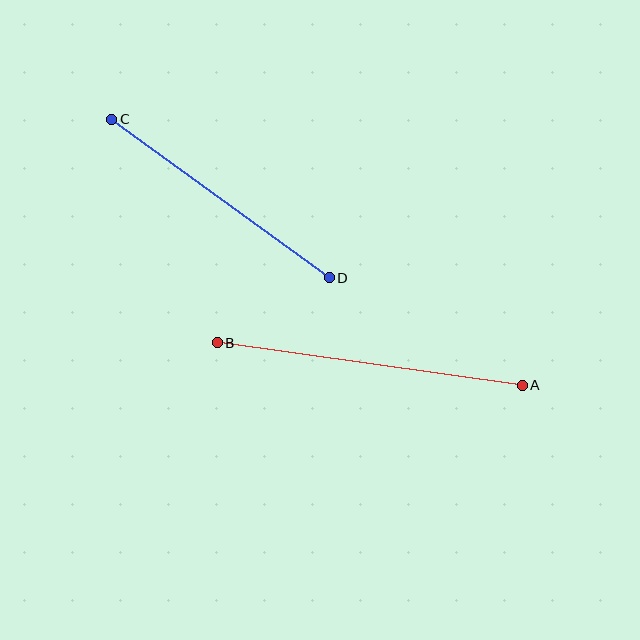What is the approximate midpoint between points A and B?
The midpoint is at approximately (370, 364) pixels.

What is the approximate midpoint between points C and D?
The midpoint is at approximately (220, 199) pixels.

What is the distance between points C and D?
The distance is approximately 269 pixels.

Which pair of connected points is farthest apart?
Points A and B are farthest apart.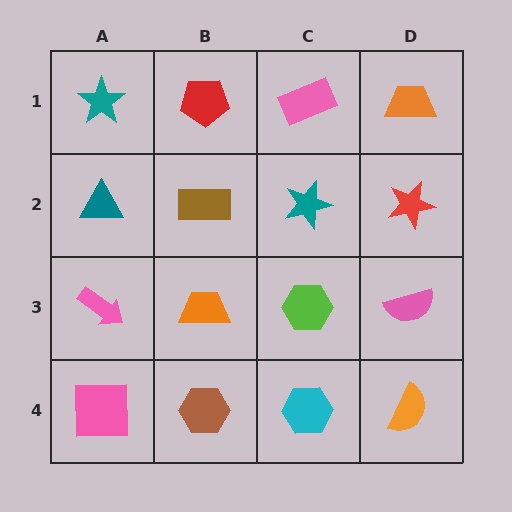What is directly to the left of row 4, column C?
A brown hexagon.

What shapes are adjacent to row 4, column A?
A pink arrow (row 3, column A), a brown hexagon (row 4, column B).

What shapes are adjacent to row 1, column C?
A teal star (row 2, column C), a red pentagon (row 1, column B), an orange trapezoid (row 1, column D).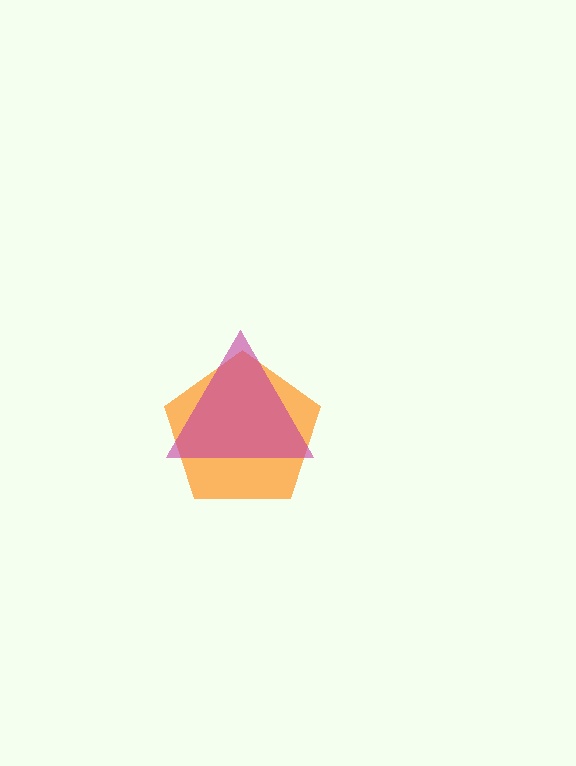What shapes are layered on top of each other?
The layered shapes are: an orange pentagon, a magenta triangle.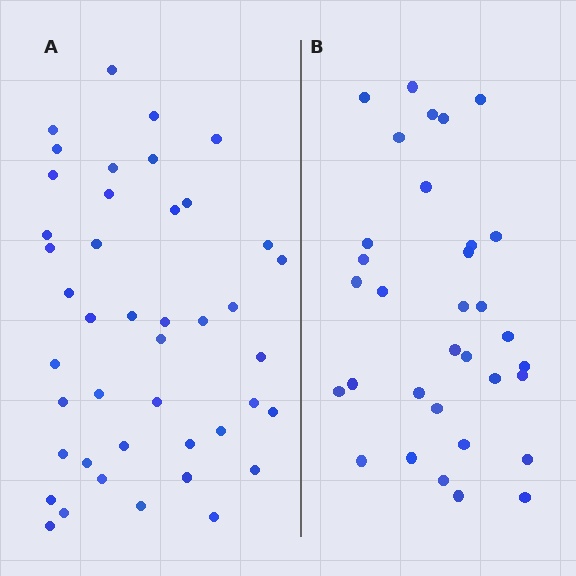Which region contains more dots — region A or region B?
Region A (the left region) has more dots.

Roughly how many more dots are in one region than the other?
Region A has roughly 10 or so more dots than region B.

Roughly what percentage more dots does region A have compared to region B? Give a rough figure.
About 30% more.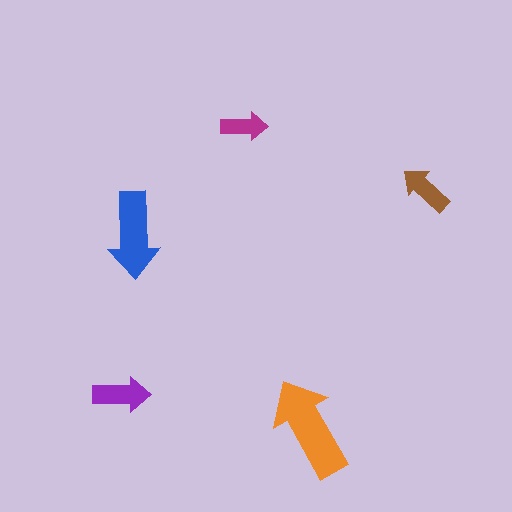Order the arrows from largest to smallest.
the orange one, the blue one, the purple one, the brown one, the magenta one.